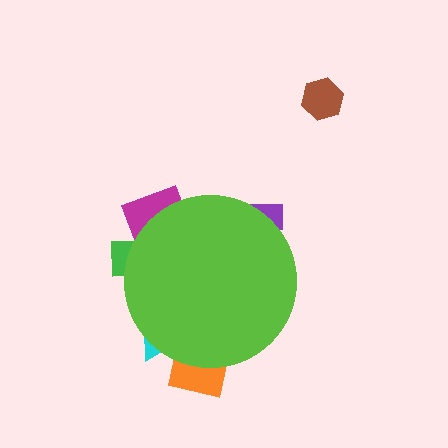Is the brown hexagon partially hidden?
No, the brown hexagon is fully visible.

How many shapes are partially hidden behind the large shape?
5 shapes are partially hidden.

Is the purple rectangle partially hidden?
Yes, the purple rectangle is partially hidden behind the lime circle.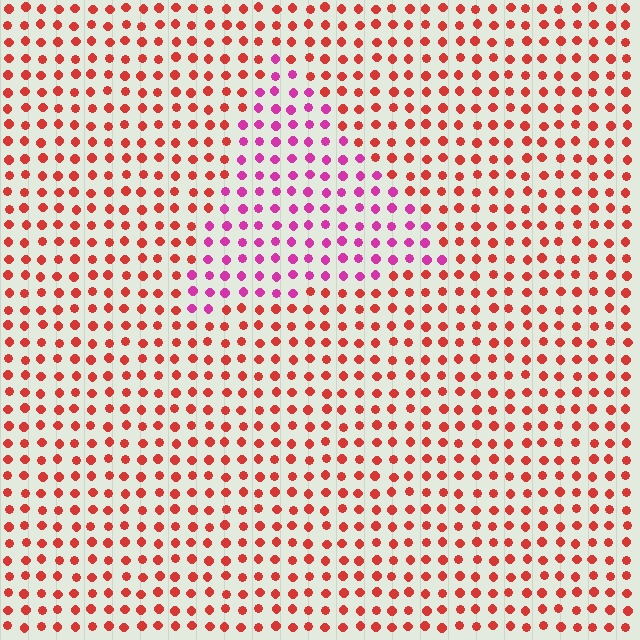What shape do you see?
I see a triangle.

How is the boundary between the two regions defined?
The boundary is defined purely by a slight shift in hue (about 45 degrees). Spacing, size, and orientation are identical on both sides.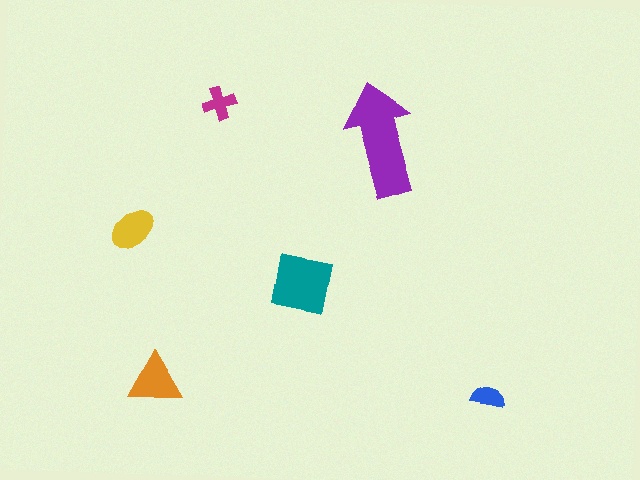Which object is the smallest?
The blue semicircle.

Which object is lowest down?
The blue semicircle is bottommost.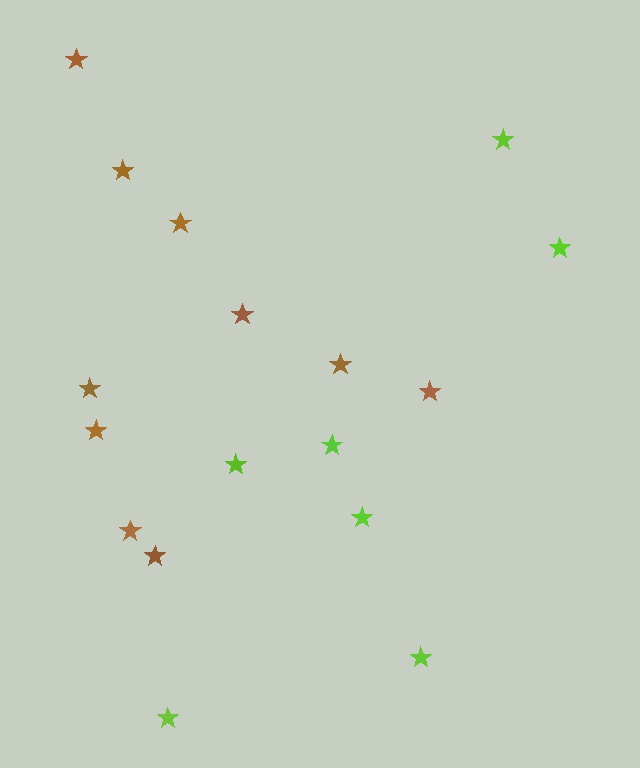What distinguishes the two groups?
There are 2 groups: one group of brown stars (10) and one group of lime stars (7).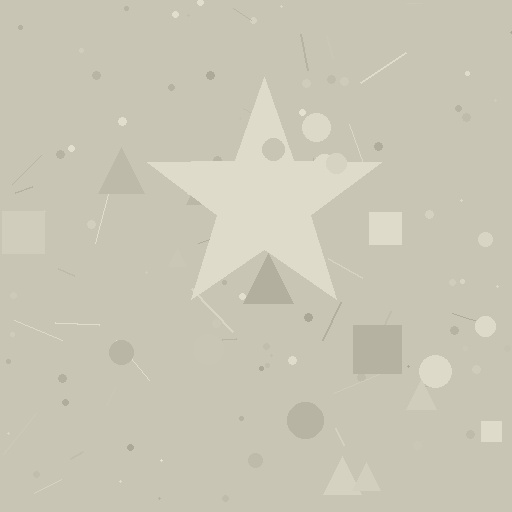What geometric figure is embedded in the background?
A star is embedded in the background.